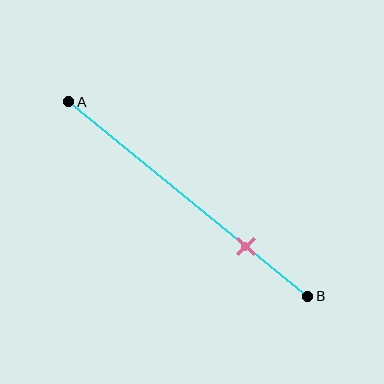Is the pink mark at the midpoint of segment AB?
No, the mark is at about 75% from A, not at the 50% midpoint.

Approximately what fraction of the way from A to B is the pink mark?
The pink mark is approximately 75% of the way from A to B.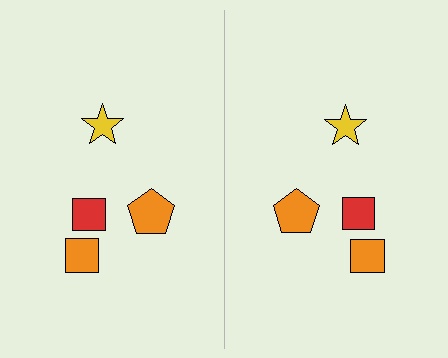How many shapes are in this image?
There are 8 shapes in this image.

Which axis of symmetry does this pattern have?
The pattern has a vertical axis of symmetry running through the center of the image.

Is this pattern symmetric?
Yes, this pattern has bilateral (reflection) symmetry.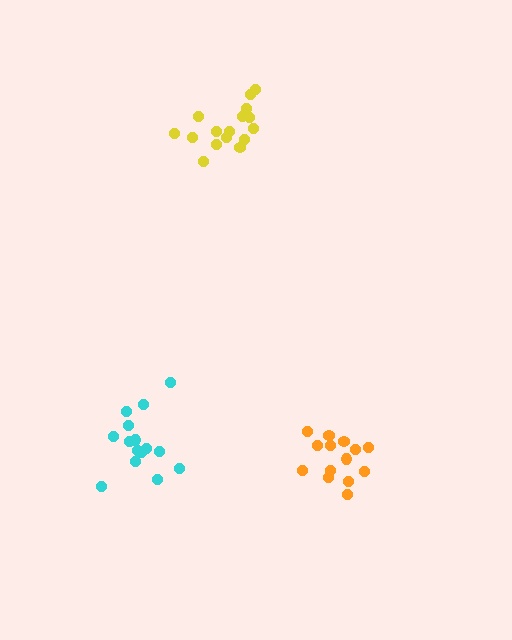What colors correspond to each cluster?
The clusters are colored: yellow, orange, cyan.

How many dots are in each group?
Group 1: 16 dots, Group 2: 14 dots, Group 3: 15 dots (45 total).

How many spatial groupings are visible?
There are 3 spatial groupings.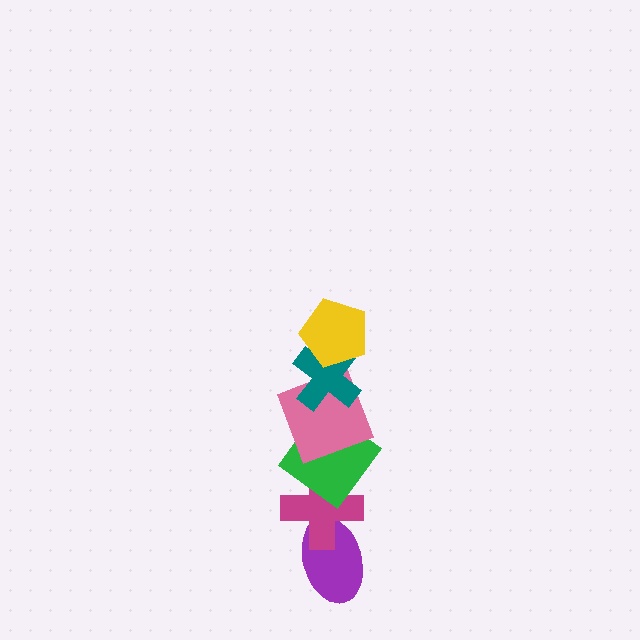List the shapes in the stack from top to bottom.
From top to bottom: the yellow pentagon, the teal cross, the pink square, the green diamond, the magenta cross, the purple ellipse.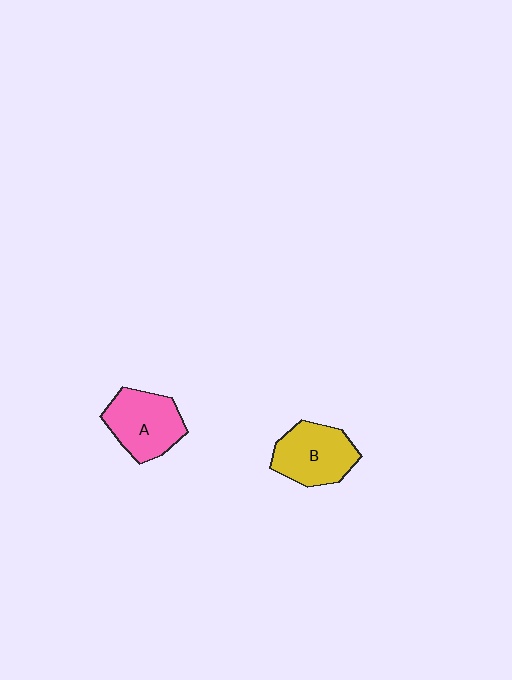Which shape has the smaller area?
Shape B (yellow).